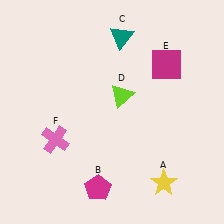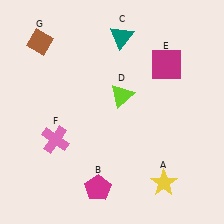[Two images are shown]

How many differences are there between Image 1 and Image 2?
There is 1 difference between the two images.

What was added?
A brown diamond (G) was added in Image 2.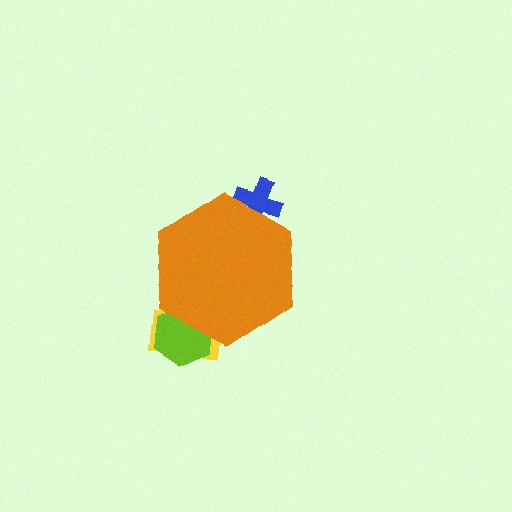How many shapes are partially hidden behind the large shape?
3 shapes are partially hidden.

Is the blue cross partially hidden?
Yes, the blue cross is partially hidden behind the orange hexagon.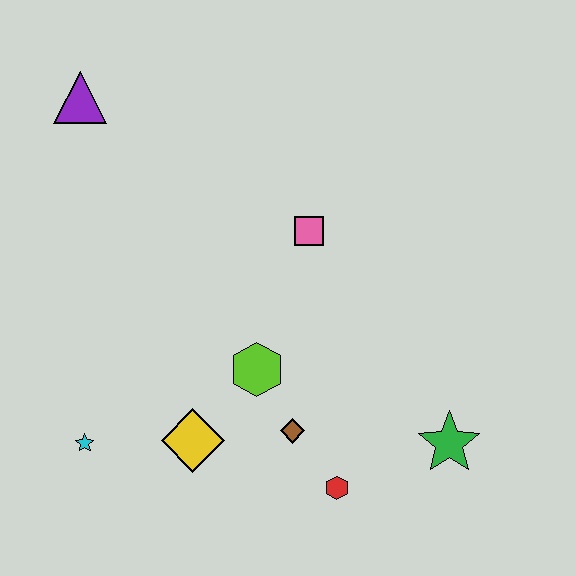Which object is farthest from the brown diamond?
The purple triangle is farthest from the brown diamond.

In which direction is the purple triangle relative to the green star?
The purple triangle is to the left of the green star.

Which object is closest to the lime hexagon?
The brown diamond is closest to the lime hexagon.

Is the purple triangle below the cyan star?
No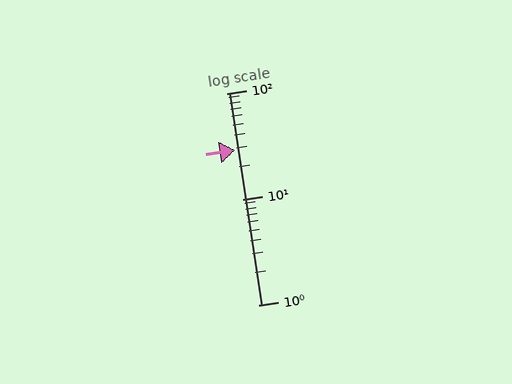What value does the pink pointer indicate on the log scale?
The pointer indicates approximately 29.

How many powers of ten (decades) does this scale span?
The scale spans 2 decades, from 1 to 100.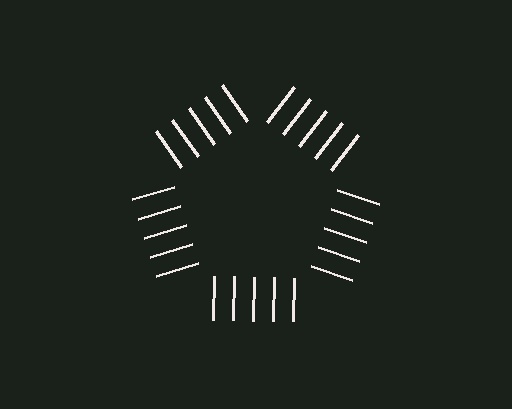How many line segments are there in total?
25 — 5 along each of the 5 edges.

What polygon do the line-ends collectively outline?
An illusory pentagon — the line segments terminate on its edges but no continuous stroke is drawn.